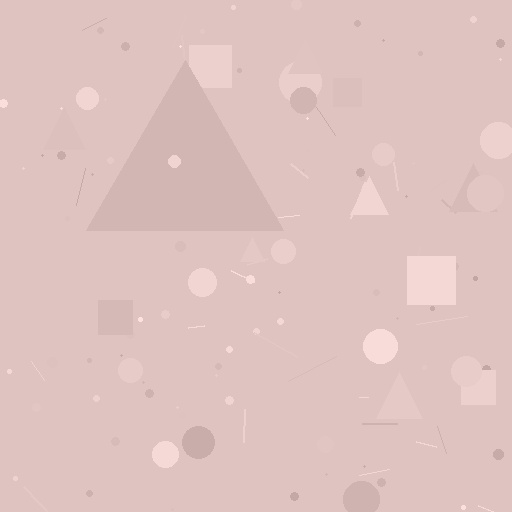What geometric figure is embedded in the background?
A triangle is embedded in the background.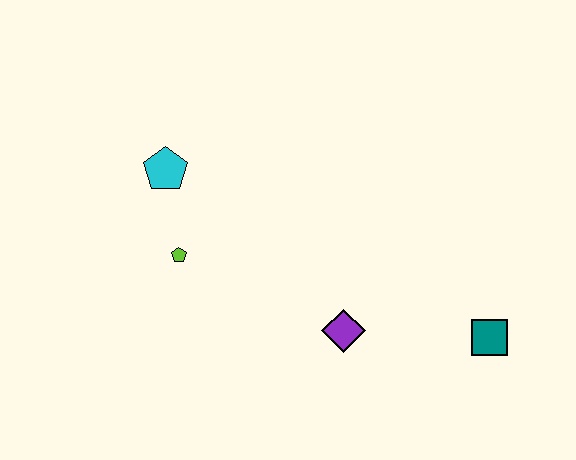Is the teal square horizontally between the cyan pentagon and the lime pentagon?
No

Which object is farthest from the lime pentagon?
The teal square is farthest from the lime pentagon.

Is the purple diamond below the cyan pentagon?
Yes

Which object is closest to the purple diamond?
The teal square is closest to the purple diamond.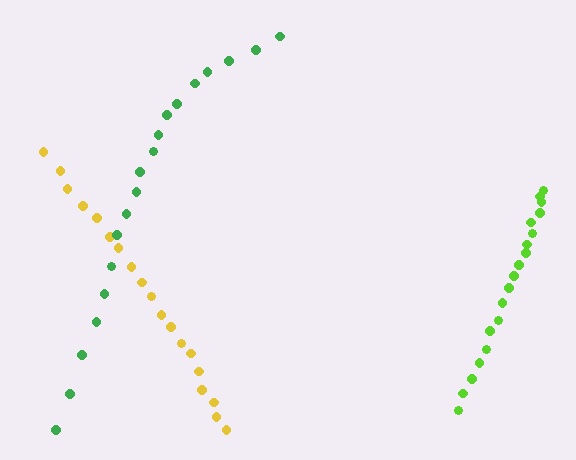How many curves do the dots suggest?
There are 3 distinct paths.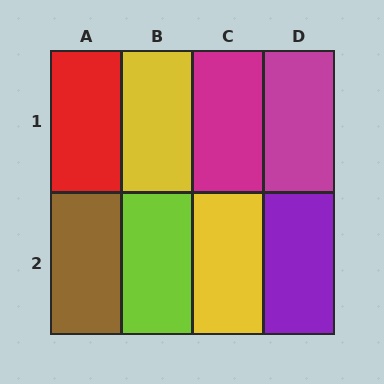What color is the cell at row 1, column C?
Magenta.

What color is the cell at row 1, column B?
Yellow.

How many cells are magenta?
2 cells are magenta.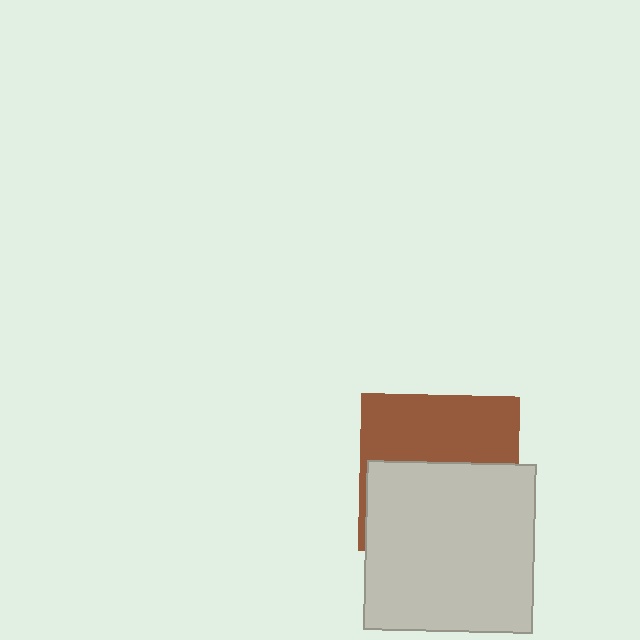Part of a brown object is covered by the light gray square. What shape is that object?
It is a square.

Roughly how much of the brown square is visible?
About half of it is visible (roughly 45%).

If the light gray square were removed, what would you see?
You would see the complete brown square.